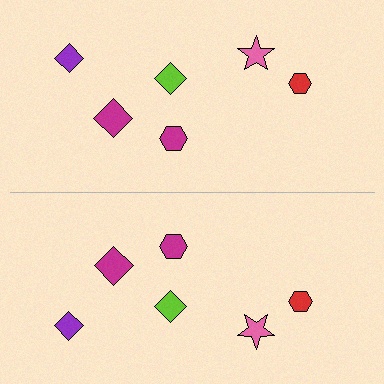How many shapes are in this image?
There are 12 shapes in this image.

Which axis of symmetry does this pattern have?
The pattern has a horizontal axis of symmetry running through the center of the image.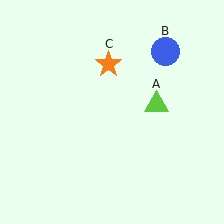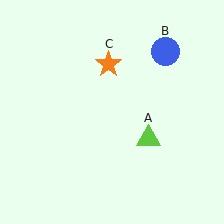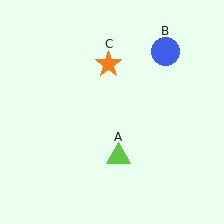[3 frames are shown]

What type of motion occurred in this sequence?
The lime triangle (object A) rotated clockwise around the center of the scene.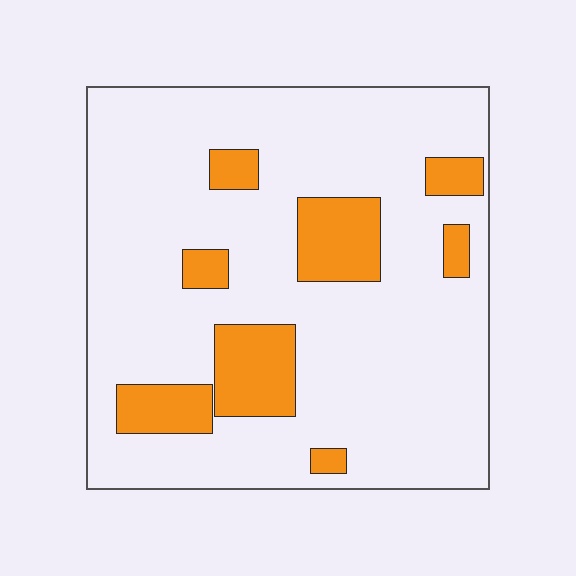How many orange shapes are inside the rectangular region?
8.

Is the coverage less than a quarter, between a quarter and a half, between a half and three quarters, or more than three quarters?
Less than a quarter.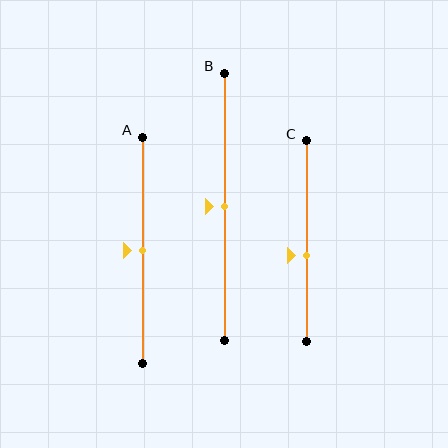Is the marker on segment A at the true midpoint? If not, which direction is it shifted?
Yes, the marker on segment A is at the true midpoint.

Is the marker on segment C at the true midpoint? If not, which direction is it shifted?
No, the marker on segment C is shifted downward by about 7% of the segment length.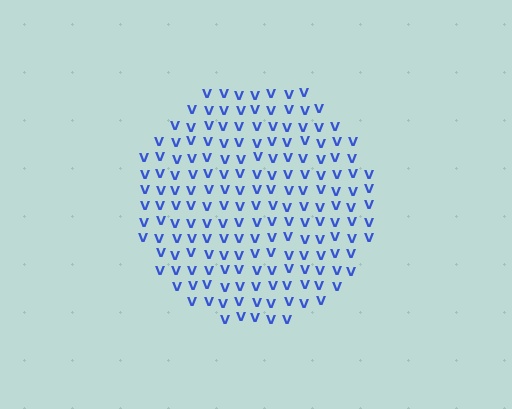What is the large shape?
The large shape is a circle.